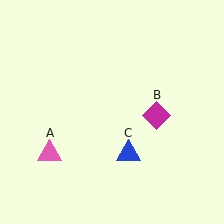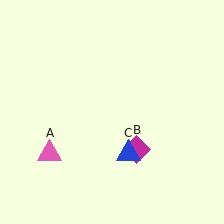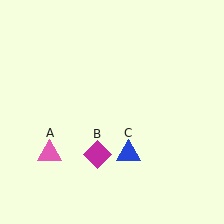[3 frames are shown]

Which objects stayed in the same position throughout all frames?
Pink triangle (object A) and blue triangle (object C) remained stationary.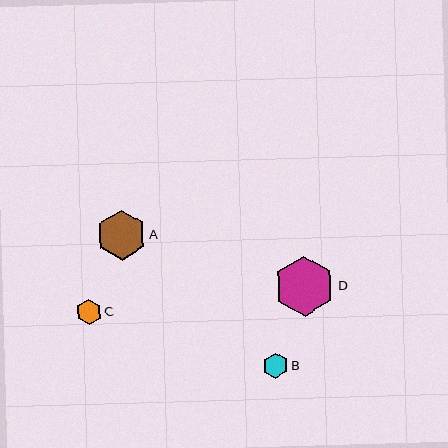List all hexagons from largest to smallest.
From largest to smallest: D, A, C, B.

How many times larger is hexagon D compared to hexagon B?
Hexagon D is approximately 2.4 times the size of hexagon B.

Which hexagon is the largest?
Hexagon D is the largest with a size of approximately 60 pixels.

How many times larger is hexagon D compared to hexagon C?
Hexagon D is approximately 2.4 times the size of hexagon C.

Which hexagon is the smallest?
Hexagon B is the smallest with a size of approximately 25 pixels.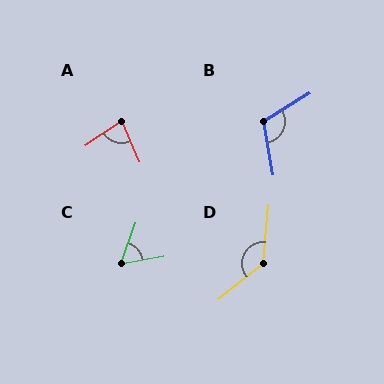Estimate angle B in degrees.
Approximately 111 degrees.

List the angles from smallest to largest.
C (61°), A (80°), B (111°), D (135°).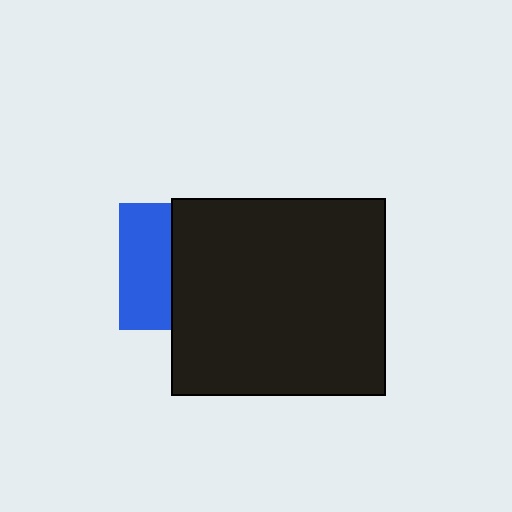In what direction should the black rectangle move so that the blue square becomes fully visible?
The black rectangle should move right. That is the shortest direction to clear the overlap and leave the blue square fully visible.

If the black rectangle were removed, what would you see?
You would see the complete blue square.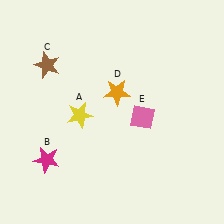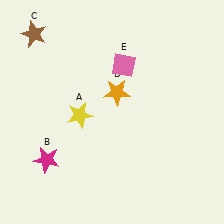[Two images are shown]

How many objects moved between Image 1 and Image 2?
2 objects moved between the two images.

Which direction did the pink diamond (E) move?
The pink diamond (E) moved up.